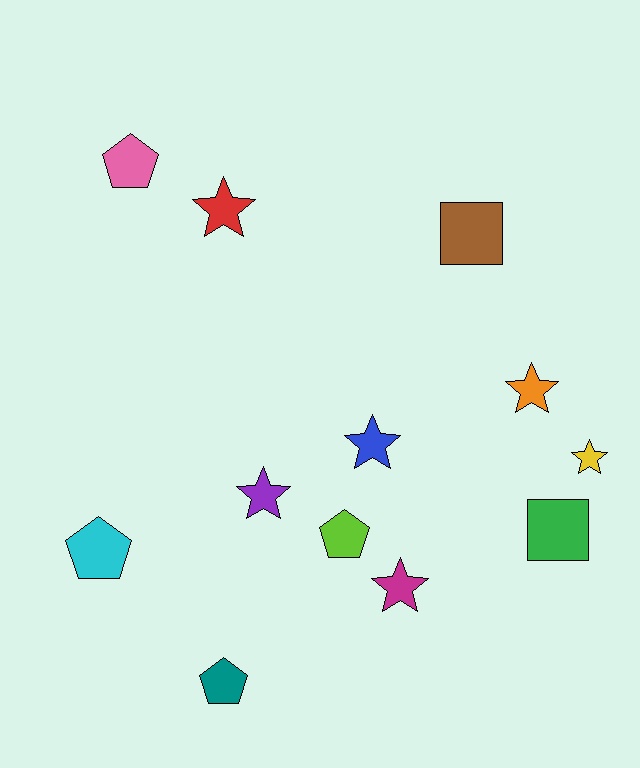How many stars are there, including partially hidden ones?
There are 6 stars.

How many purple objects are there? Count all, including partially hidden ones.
There is 1 purple object.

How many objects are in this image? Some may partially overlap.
There are 12 objects.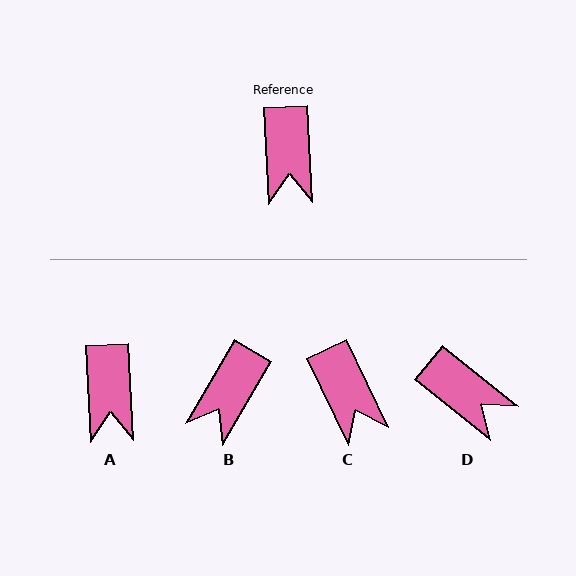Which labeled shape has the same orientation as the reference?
A.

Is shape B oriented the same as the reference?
No, it is off by about 33 degrees.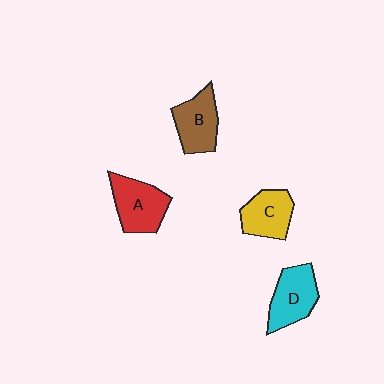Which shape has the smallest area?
Shape C (yellow).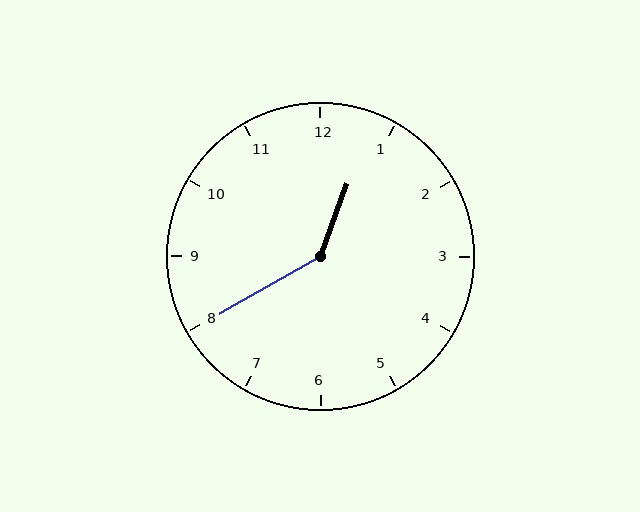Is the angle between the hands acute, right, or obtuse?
It is obtuse.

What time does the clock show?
12:40.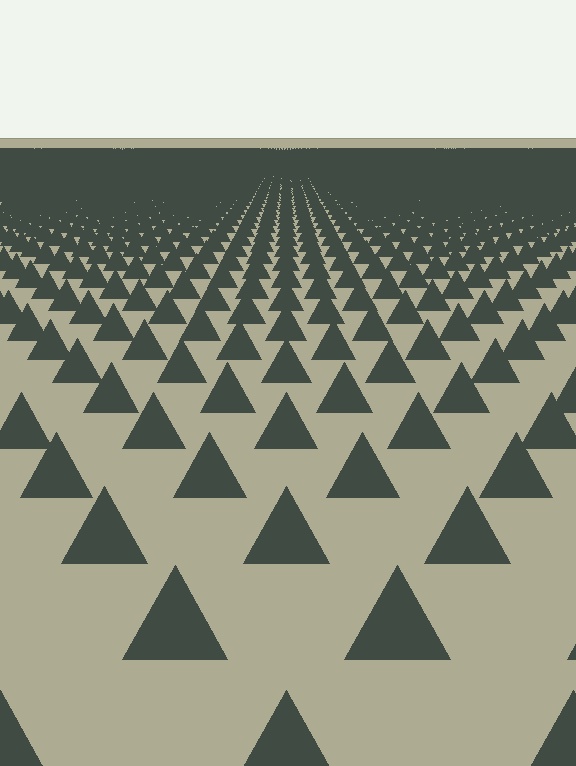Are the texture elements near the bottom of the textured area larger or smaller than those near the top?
Larger. Near the bottom, elements are closer to the viewer and appear at a bigger on-screen size.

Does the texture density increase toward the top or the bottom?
Density increases toward the top.